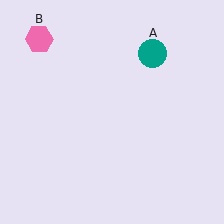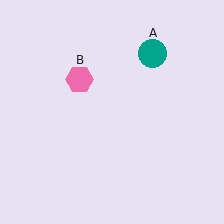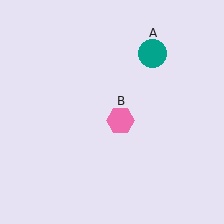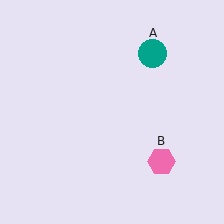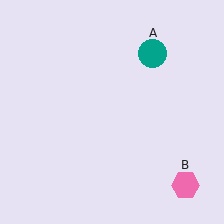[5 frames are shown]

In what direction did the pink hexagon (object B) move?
The pink hexagon (object B) moved down and to the right.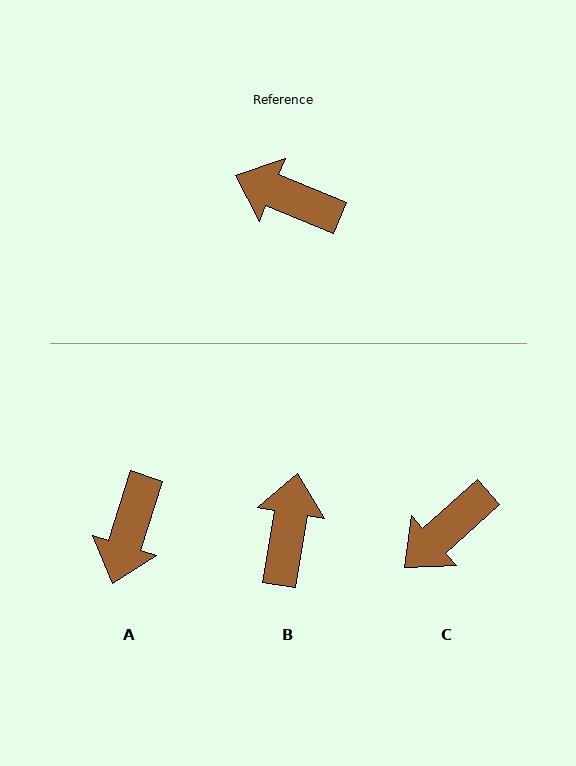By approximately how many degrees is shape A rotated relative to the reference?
Approximately 95 degrees counter-clockwise.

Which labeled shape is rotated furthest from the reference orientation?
A, about 95 degrees away.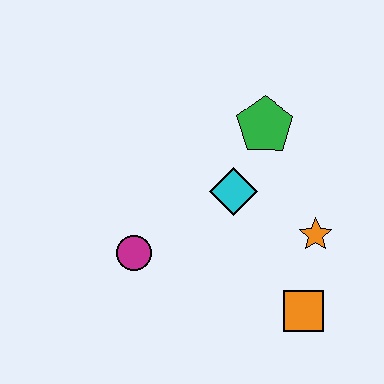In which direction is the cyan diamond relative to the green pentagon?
The cyan diamond is below the green pentagon.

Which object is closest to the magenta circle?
The cyan diamond is closest to the magenta circle.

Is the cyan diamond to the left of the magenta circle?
No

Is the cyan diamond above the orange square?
Yes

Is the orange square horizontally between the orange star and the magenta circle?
Yes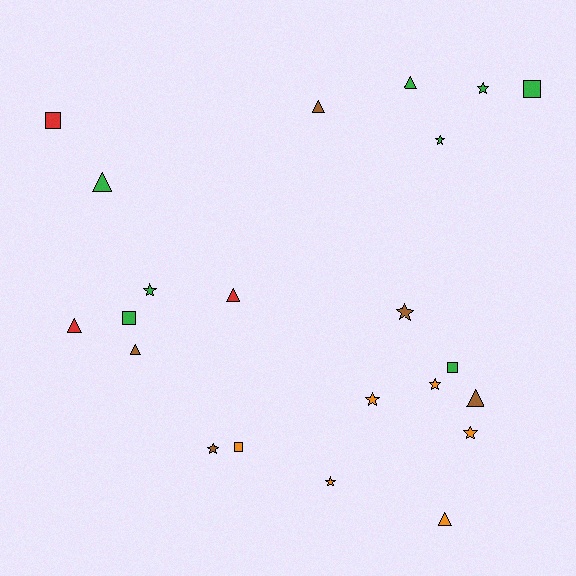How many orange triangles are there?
There is 1 orange triangle.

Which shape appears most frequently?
Star, with 9 objects.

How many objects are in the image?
There are 22 objects.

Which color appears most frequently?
Green, with 8 objects.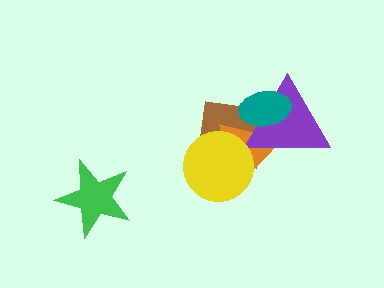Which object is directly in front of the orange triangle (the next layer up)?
The purple triangle is directly in front of the orange triangle.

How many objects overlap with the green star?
0 objects overlap with the green star.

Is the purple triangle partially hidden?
Yes, it is partially covered by another shape.